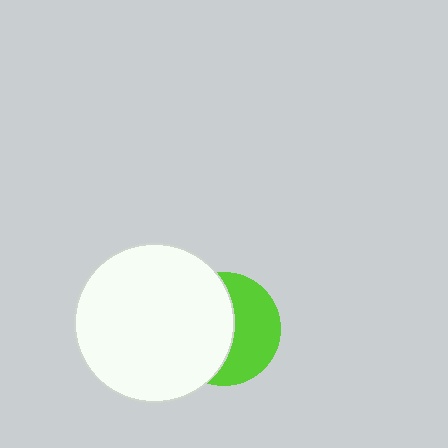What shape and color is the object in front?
The object in front is a white circle.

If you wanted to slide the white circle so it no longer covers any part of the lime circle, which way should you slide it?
Slide it left — that is the most direct way to separate the two shapes.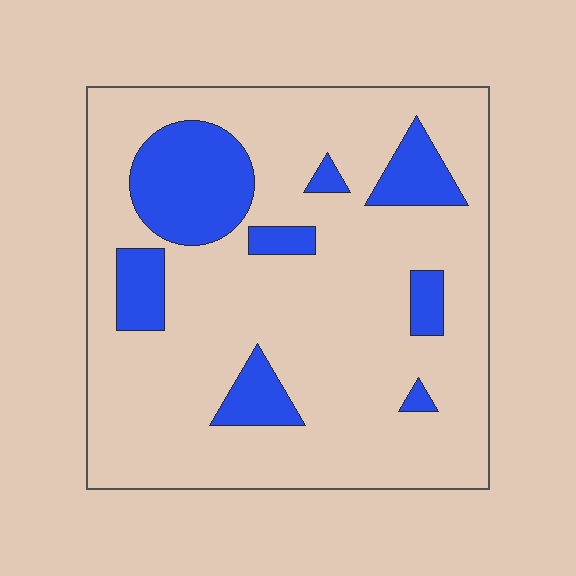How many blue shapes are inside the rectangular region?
8.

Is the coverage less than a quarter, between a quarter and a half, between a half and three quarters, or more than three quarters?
Less than a quarter.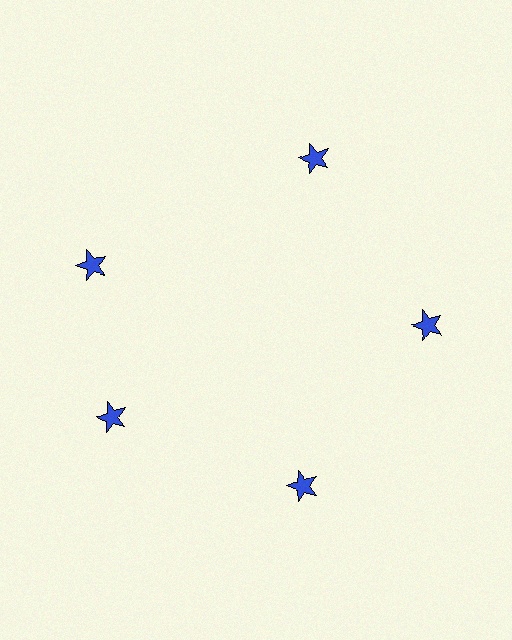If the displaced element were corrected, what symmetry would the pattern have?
It would have 5-fold rotational symmetry — the pattern would map onto itself every 72 degrees.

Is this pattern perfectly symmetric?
No. The 5 blue stars are arranged in a ring, but one element near the 10 o'clock position is rotated out of alignment along the ring, breaking the 5-fold rotational symmetry.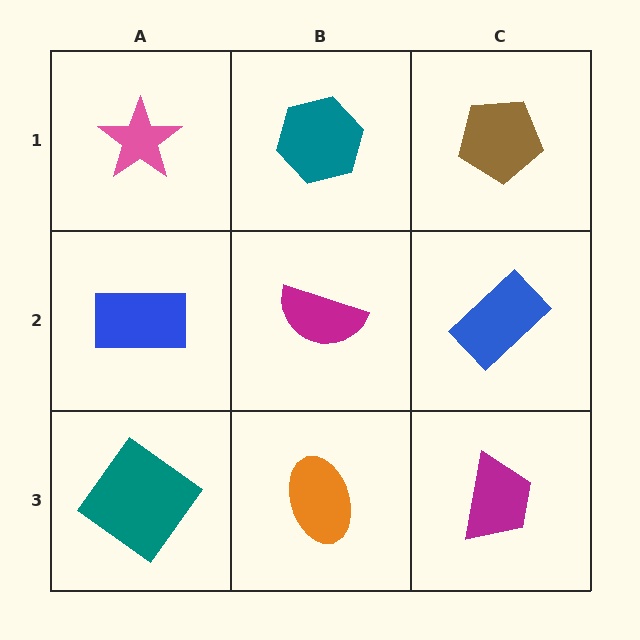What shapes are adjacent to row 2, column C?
A brown pentagon (row 1, column C), a magenta trapezoid (row 3, column C), a magenta semicircle (row 2, column B).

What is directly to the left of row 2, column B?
A blue rectangle.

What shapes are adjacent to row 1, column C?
A blue rectangle (row 2, column C), a teal hexagon (row 1, column B).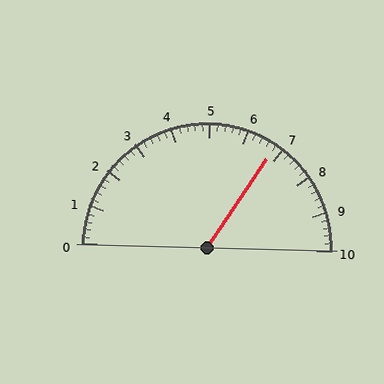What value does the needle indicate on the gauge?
The needle indicates approximately 6.8.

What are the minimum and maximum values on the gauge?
The gauge ranges from 0 to 10.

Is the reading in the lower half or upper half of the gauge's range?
The reading is in the upper half of the range (0 to 10).